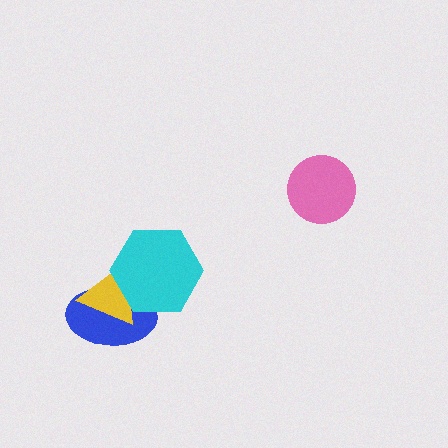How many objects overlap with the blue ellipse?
2 objects overlap with the blue ellipse.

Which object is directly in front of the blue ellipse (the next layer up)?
The yellow triangle is directly in front of the blue ellipse.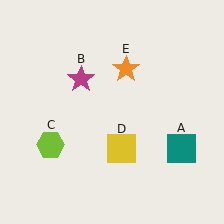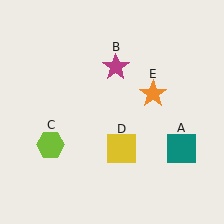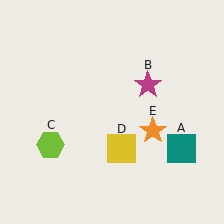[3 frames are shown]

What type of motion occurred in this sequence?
The magenta star (object B), orange star (object E) rotated clockwise around the center of the scene.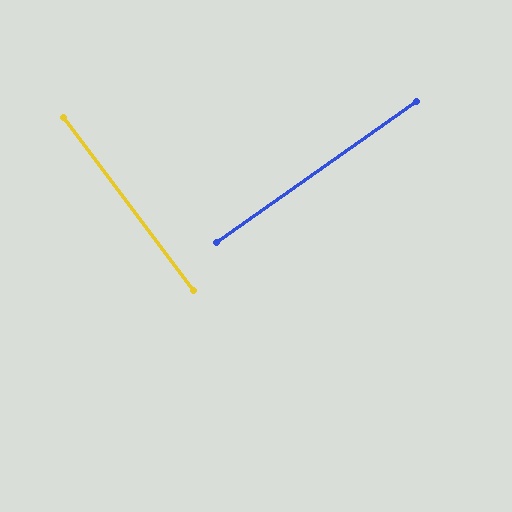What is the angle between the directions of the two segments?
Approximately 89 degrees.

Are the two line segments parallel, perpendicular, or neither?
Perpendicular — they meet at approximately 89°.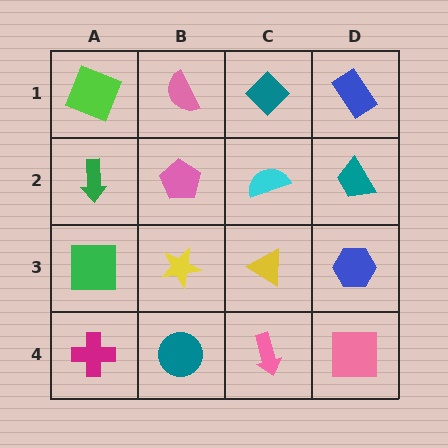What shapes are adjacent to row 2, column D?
A blue rectangle (row 1, column D), a blue hexagon (row 3, column D), a cyan semicircle (row 2, column C).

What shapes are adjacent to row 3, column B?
A pink pentagon (row 2, column B), a teal circle (row 4, column B), a green square (row 3, column A), a yellow triangle (row 3, column C).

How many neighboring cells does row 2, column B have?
4.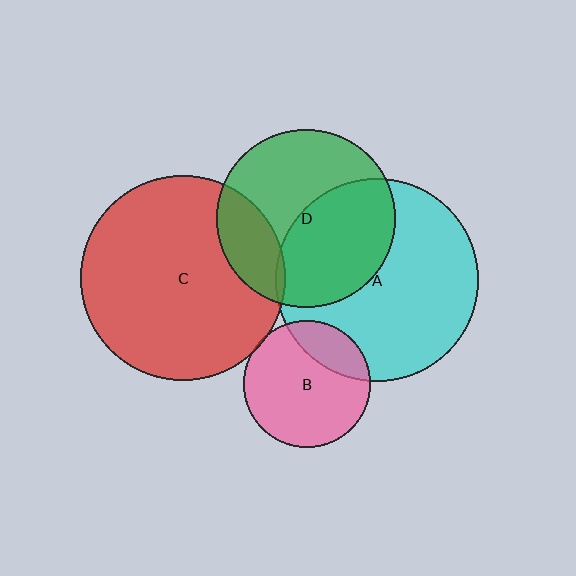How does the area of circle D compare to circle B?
Approximately 2.0 times.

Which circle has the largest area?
Circle C (red).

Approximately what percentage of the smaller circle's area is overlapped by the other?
Approximately 45%.